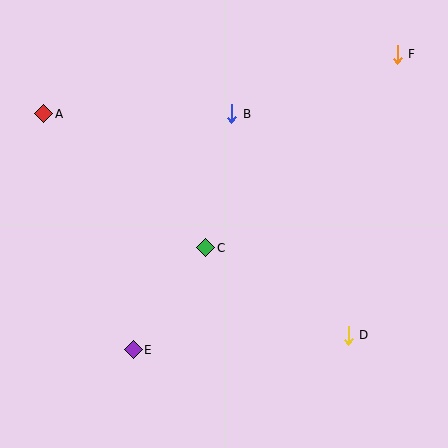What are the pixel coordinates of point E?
Point E is at (133, 350).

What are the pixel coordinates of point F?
Point F is at (397, 54).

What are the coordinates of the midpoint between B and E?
The midpoint between B and E is at (183, 232).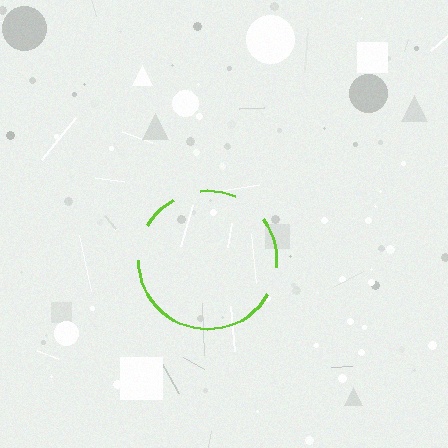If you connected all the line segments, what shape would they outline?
They would outline a circle.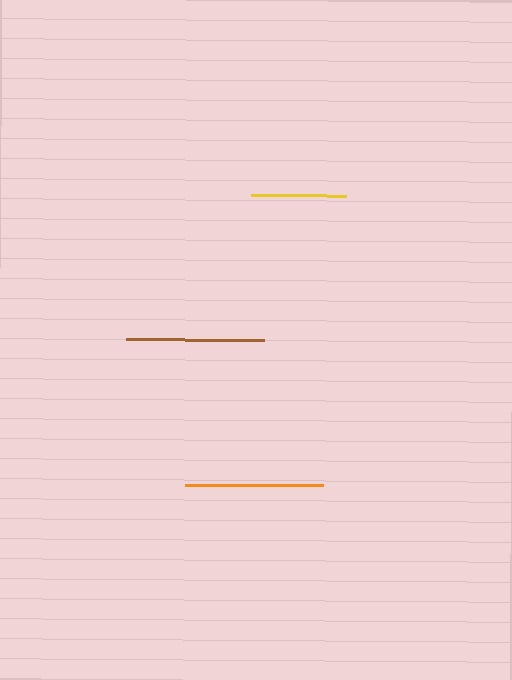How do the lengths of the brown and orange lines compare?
The brown and orange lines are approximately the same length.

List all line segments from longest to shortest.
From longest to shortest: brown, orange, yellow.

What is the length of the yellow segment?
The yellow segment is approximately 95 pixels long.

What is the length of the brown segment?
The brown segment is approximately 139 pixels long.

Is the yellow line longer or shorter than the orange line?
The orange line is longer than the yellow line.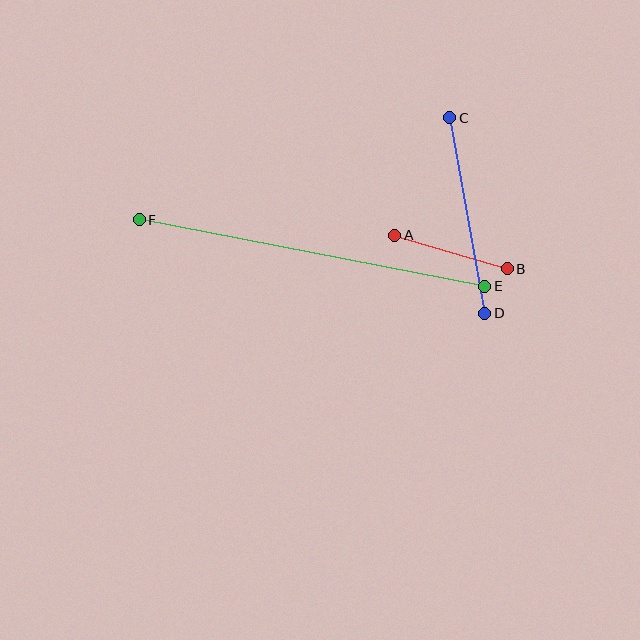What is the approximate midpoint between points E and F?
The midpoint is at approximately (312, 253) pixels.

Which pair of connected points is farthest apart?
Points E and F are farthest apart.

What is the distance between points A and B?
The distance is approximately 117 pixels.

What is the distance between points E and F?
The distance is approximately 352 pixels.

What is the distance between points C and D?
The distance is approximately 199 pixels.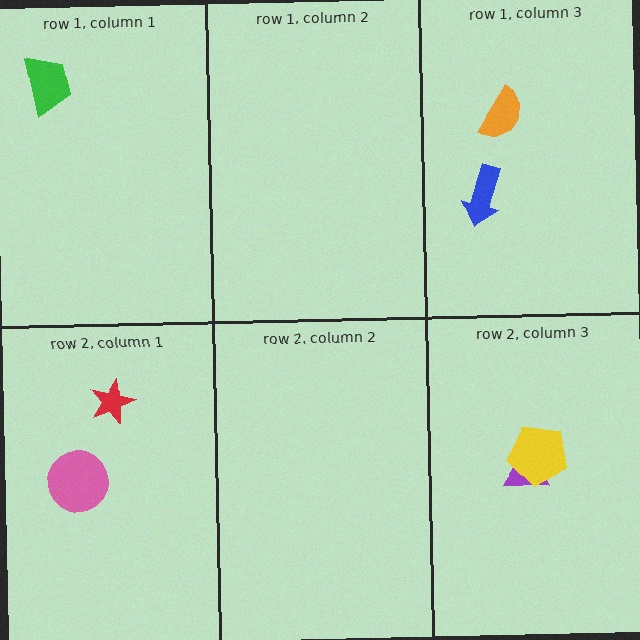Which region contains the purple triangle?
The row 2, column 3 region.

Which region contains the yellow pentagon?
The row 2, column 3 region.